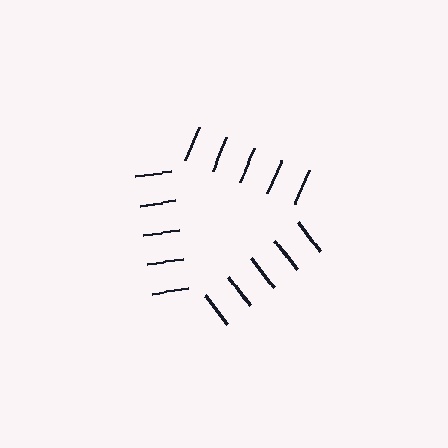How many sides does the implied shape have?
3 sides — the line-ends trace a triangle.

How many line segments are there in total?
15 — 5 along each of the 3 edges.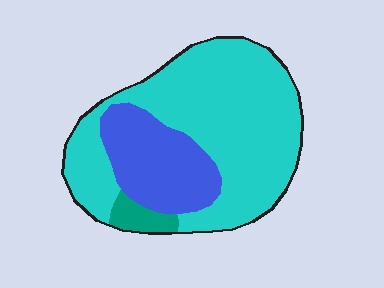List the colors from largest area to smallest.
From largest to smallest: cyan, blue, teal.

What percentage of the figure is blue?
Blue covers 25% of the figure.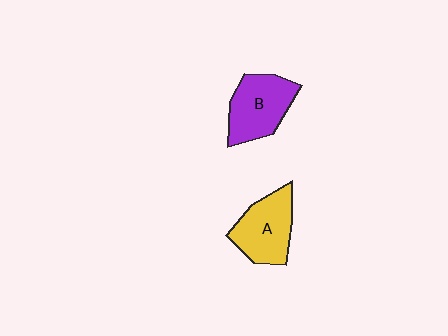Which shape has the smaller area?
Shape A (yellow).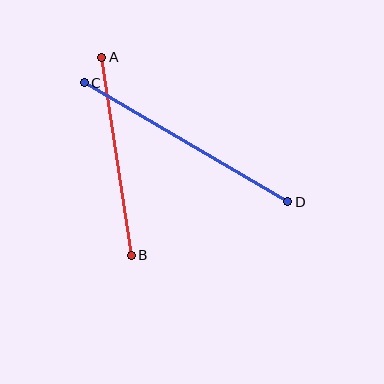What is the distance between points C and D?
The distance is approximately 236 pixels.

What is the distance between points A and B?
The distance is approximately 200 pixels.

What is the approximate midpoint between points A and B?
The midpoint is at approximately (116, 156) pixels.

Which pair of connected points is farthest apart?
Points C and D are farthest apart.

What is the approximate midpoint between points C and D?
The midpoint is at approximately (186, 142) pixels.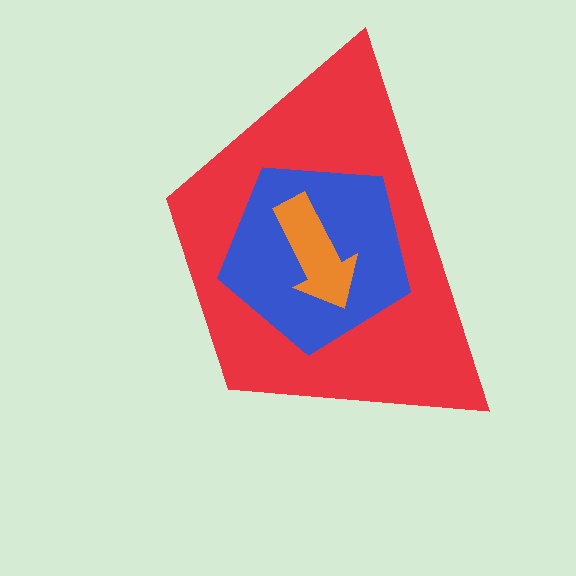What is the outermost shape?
The red trapezoid.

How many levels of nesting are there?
3.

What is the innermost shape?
The orange arrow.